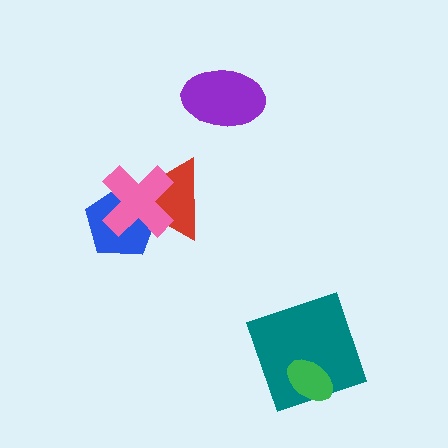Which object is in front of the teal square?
The green ellipse is in front of the teal square.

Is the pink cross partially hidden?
No, no other shape covers it.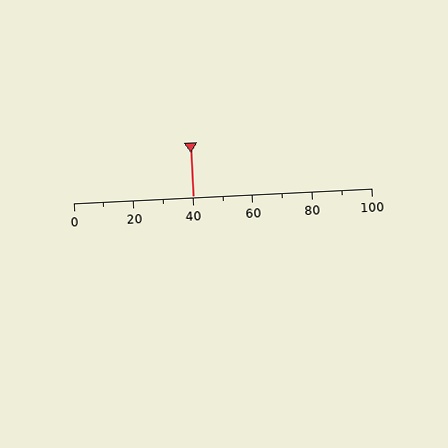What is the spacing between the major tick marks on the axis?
The major ticks are spaced 20 apart.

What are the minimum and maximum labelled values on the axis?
The axis runs from 0 to 100.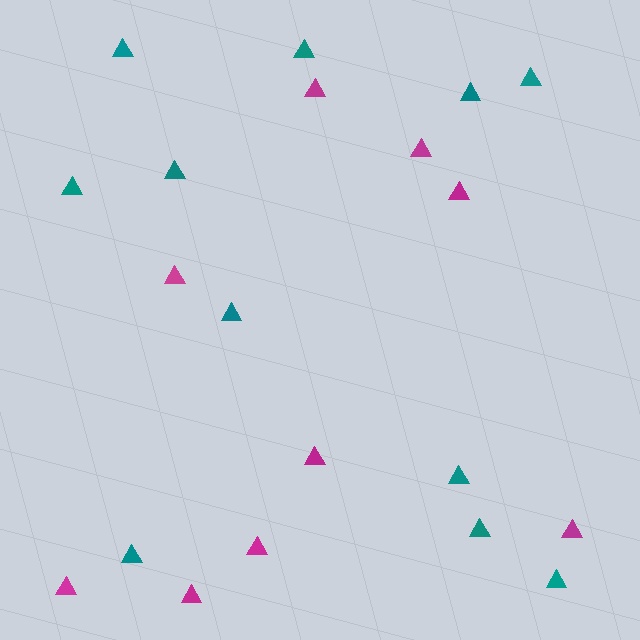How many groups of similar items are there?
There are 2 groups: one group of teal triangles (11) and one group of magenta triangles (9).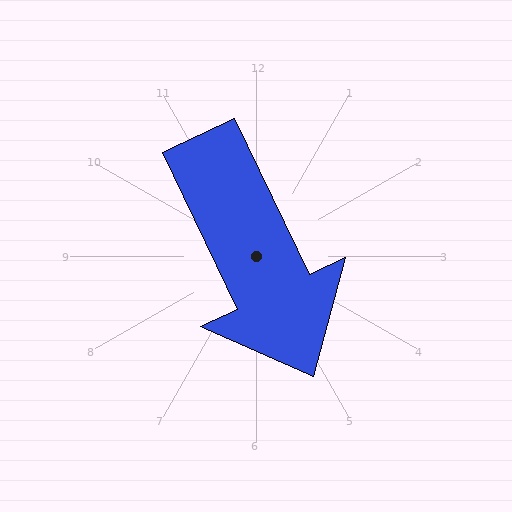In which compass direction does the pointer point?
Southeast.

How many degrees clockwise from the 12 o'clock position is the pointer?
Approximately 154 degrees.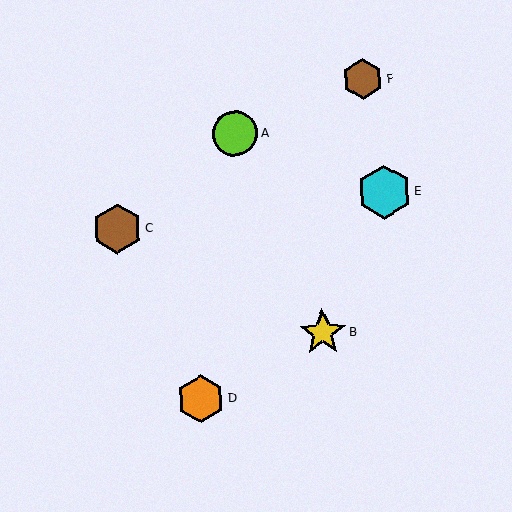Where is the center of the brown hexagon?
The center of the brown hexagon is at (363, 79).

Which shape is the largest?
The cyan hexagon (labeled E) is the largest.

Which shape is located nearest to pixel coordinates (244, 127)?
The lime circle (labeled A) at (235, 134) is nearest to that location.